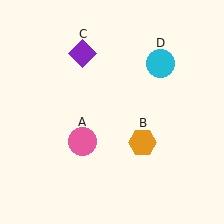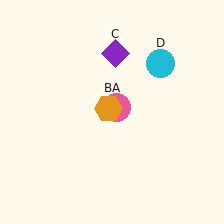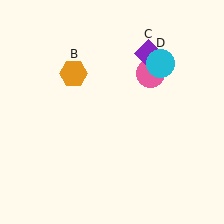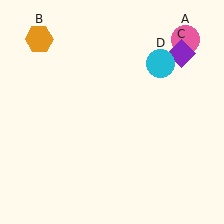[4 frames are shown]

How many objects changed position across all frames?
3 objects changed position: pink circle (object A), orange hexagon (object B), purple diamond (object C).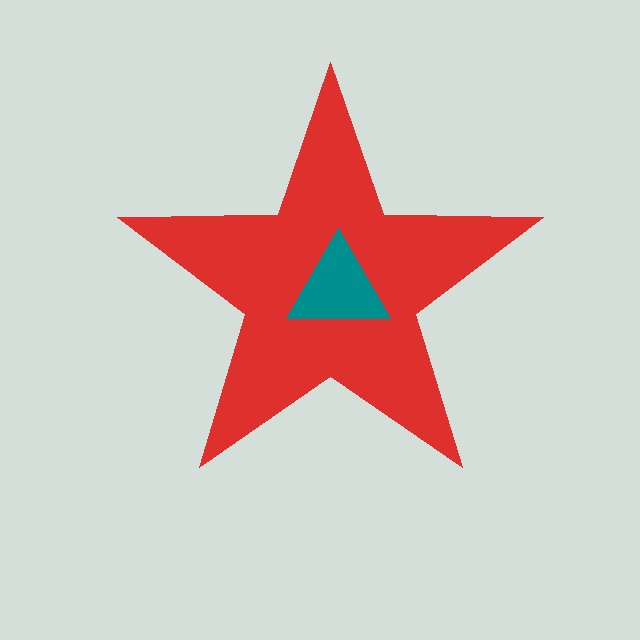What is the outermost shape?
The red star.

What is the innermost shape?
The teal triangle.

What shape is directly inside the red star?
The teal triangle.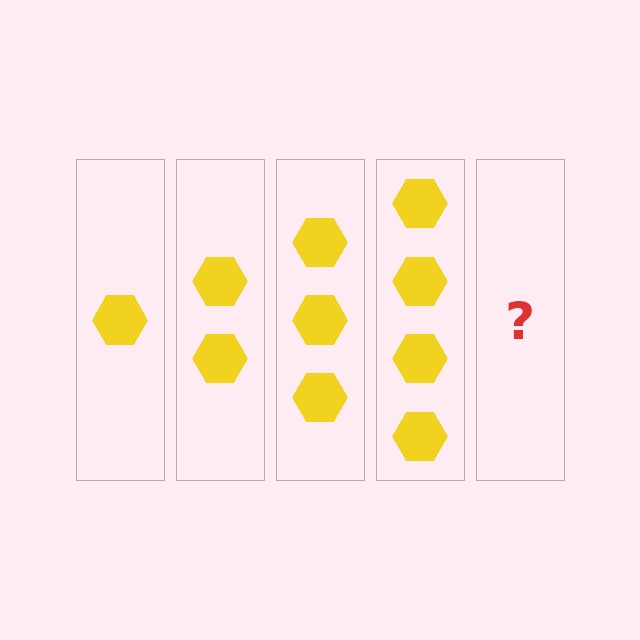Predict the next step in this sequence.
The next step is 5 hexagons.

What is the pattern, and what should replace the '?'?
The pattern is that each step adds one more hexagon. The '?' should be 5 hexagons.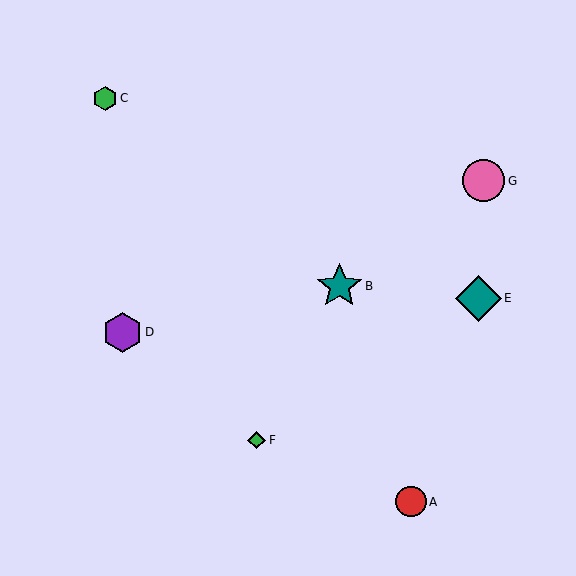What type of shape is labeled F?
Shape F is a green diamond.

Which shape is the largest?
The teal star (labeled B) is the largest.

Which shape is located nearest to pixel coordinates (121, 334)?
The purple hexagon (labeled D) at (123, 332) is nearest to that location.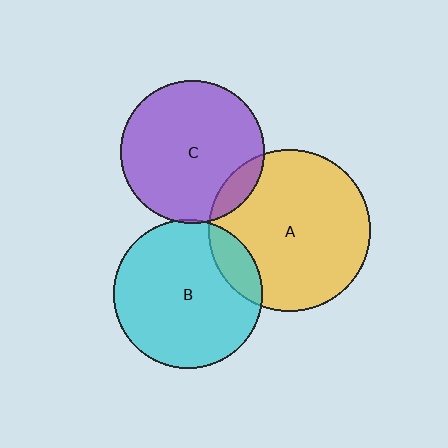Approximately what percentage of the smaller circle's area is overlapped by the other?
Approximately 5%.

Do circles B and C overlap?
Yes.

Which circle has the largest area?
Circle A (yellow).